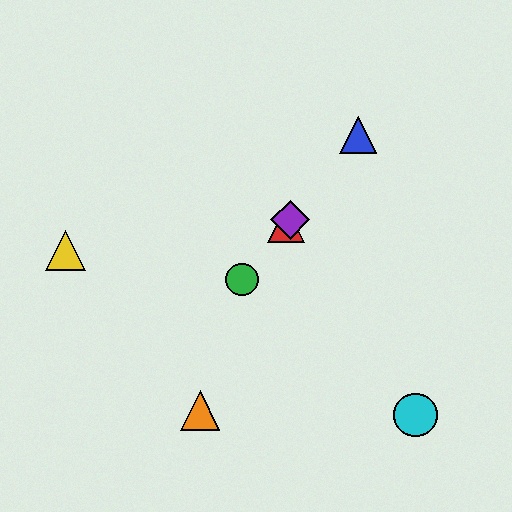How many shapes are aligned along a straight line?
4 shapes (the red triangle, the blue triangle, the green circle, the purple diamond) are aligned along a straight line.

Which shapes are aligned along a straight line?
The red triangle, the blue triangle, the green circle, the purple diamond are aligned along a straight line.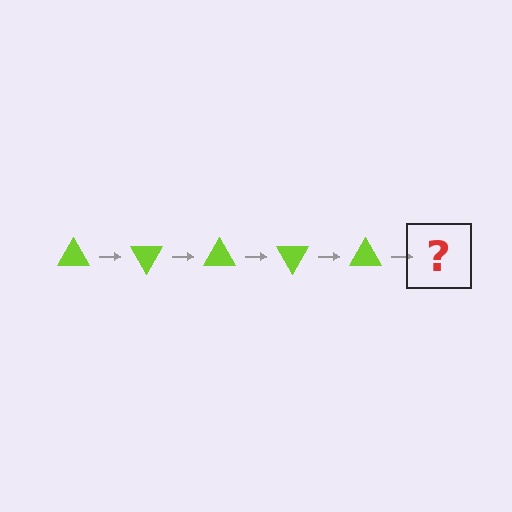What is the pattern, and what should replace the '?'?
The pattern is that the triangle rotates 60 degrees each step. The '?' should be a lime triangle rotated 300 degrees.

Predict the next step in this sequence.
The next step is a lime triangle rotated 300 degrees.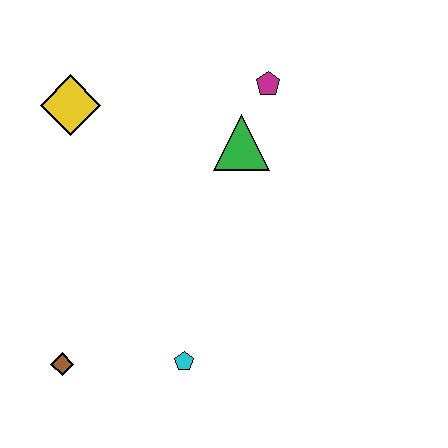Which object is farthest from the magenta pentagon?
The brown diamond is farthest from the magenta pentagon.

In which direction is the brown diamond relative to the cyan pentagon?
The brown diamond is to the left of the cyan pentagon.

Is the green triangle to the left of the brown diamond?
No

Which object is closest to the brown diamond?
The cyan pentagon is closest to the brown diamond.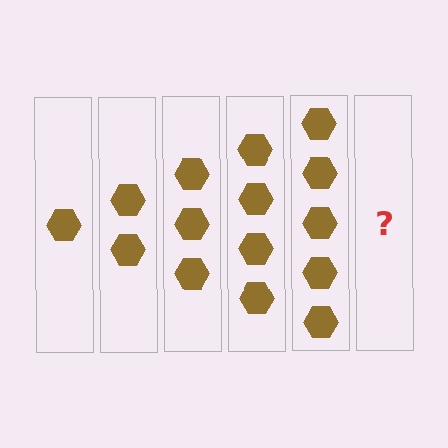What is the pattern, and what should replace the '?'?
The pattern is that each step adds one more hexagon. The '?' should be 6 hexagons.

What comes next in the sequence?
The next element should be 6 hexagons.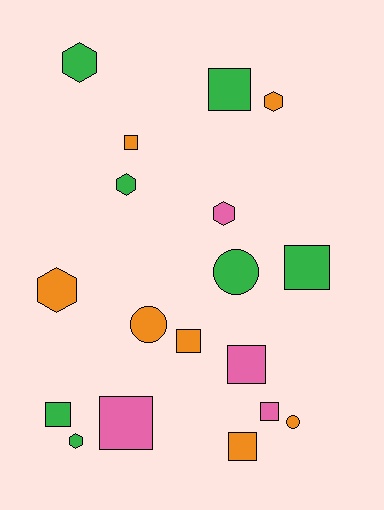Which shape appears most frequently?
Square, with 9 objects.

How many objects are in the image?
There are 18 objects.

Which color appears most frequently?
Green, with 7 objects.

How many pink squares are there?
There are 3 pink squares.